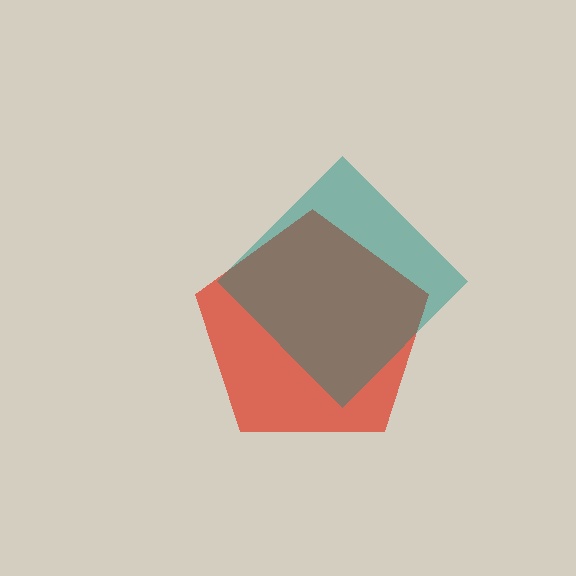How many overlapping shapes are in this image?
There are 2 overlapping shapes in the image.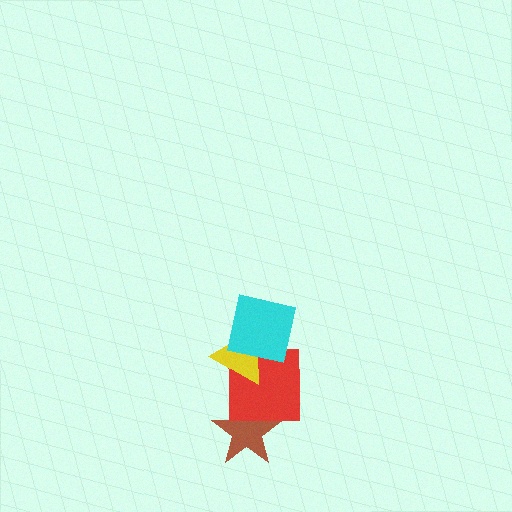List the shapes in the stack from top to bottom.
From top to bottom: the cyan square, the yellow triangle, the red square, the brown star.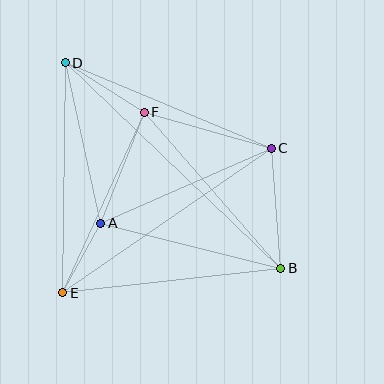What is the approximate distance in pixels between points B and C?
The distance between B and C is approximately 120 pixels.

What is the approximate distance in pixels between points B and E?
The distance between B and E is approximately 219 pixels.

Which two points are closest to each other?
Points A and E are closest to each other.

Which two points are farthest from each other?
Points B and D are farthest from each other.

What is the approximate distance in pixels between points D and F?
The distance between D and F is approximately 94 pixels.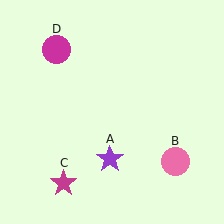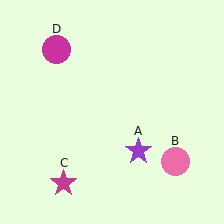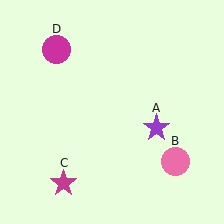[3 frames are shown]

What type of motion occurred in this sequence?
The purple star (object A) rotated counterclockwise around the center of the scene.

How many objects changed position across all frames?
1 object changed position: purple star (object A).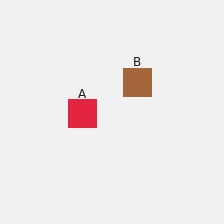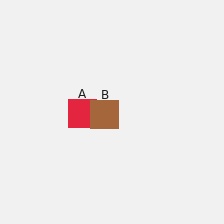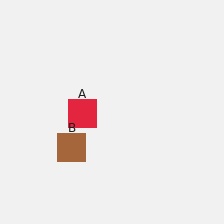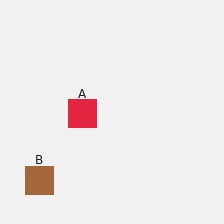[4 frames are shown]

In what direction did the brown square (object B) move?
The brown square (object B) moved down and to the left.